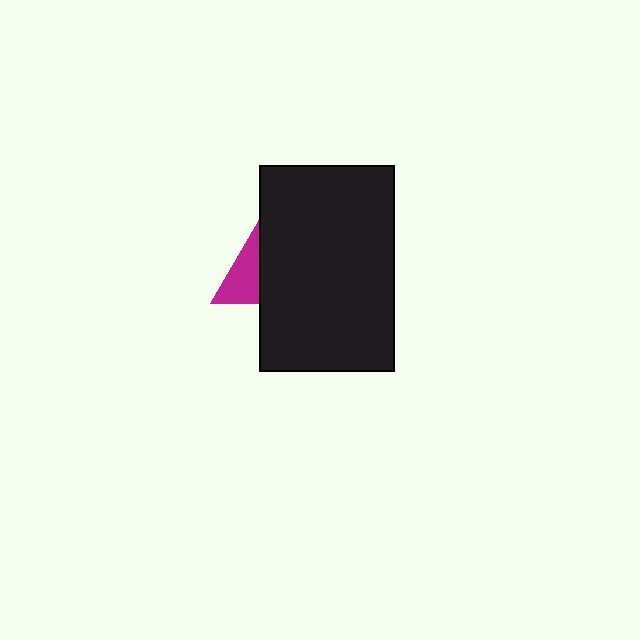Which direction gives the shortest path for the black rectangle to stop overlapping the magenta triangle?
Moving right gives the shortest separation.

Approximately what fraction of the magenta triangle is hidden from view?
Roughly 56% of the magenta triangle is hidden behind the black rectangle.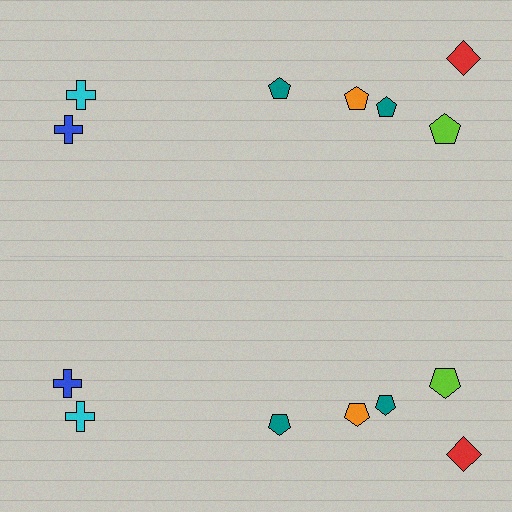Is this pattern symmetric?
Yes, this pattern has bilateral (reflection) symmetry.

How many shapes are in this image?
There are 14 shapes in this image.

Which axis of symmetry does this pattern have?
The pattern has a horizontal axis of symmetry running through the center of the image.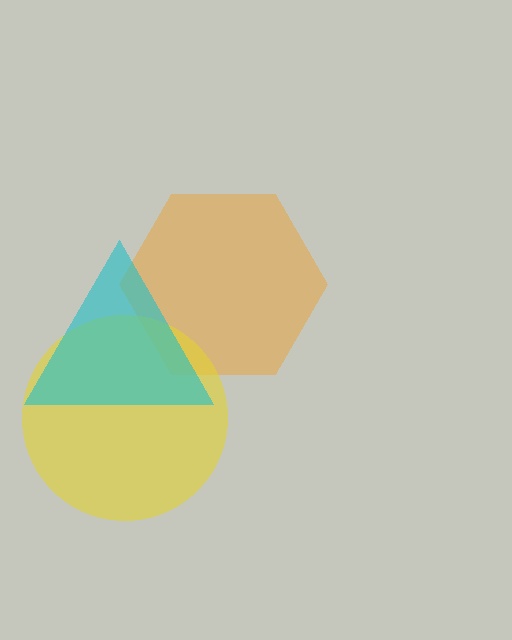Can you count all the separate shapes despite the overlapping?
Yes, there are 3 separate shapes.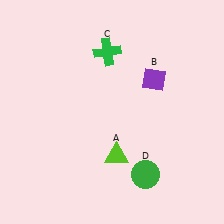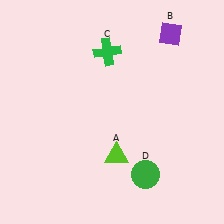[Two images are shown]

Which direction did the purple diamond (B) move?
The purple diamond (B) moved up.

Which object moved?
The purple diamond (B) moved up.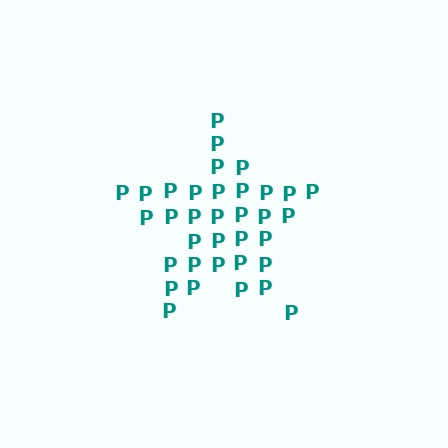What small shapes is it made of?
It is made of small letter P's.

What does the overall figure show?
The overall figure shows a star.